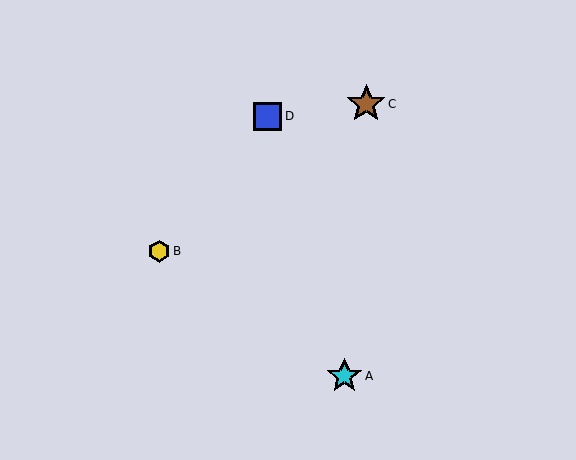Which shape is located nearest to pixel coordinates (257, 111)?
The blue square (labeled D) at (268, 116) is nearest to that location.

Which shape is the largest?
The brown star (labeled C) is the largest.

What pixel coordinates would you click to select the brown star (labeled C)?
Click at (366, 104) to select the brown star C.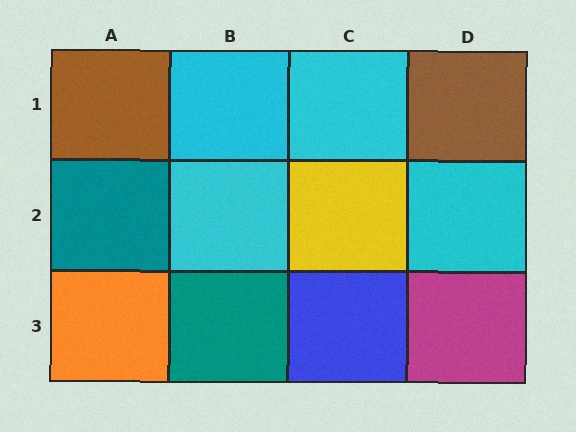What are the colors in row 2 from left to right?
Teal, cyan, yellow, cyan.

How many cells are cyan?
4 cells are cyan.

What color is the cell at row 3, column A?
Orange.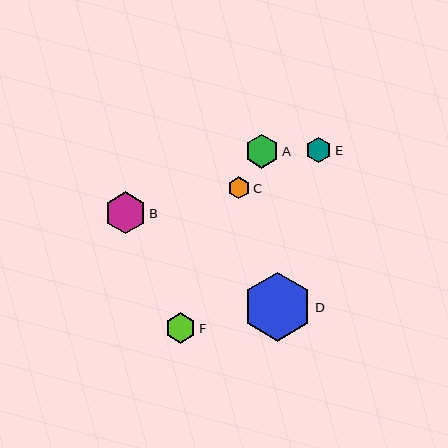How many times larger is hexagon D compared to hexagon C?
Hexagon D is approximately 3.2 times the size of hexagon C.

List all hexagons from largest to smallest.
From largest to smallest: D, B, A, F, E, C.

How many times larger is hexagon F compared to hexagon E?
Hexagon F is approximately 1.2 times the size of hexagon E.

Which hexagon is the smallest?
Hexagon C is the smallest with a size of approximately 22 pixels.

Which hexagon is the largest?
Hexagon D is the largest with a size of approximately 69 pixels.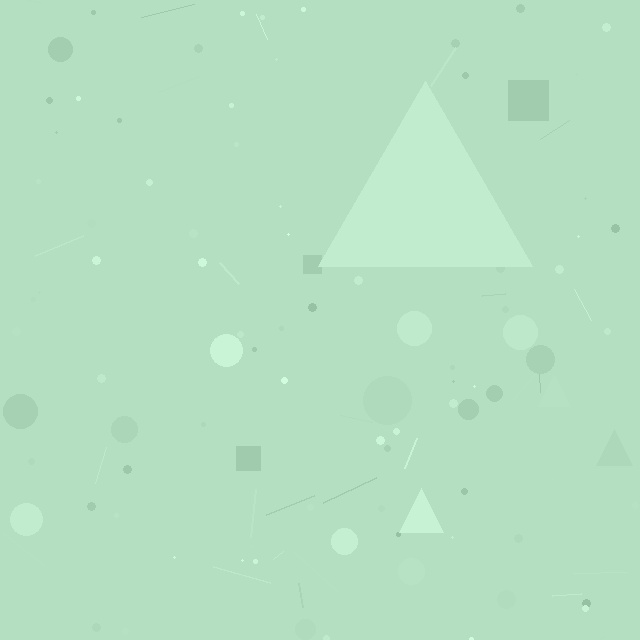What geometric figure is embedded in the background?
A triangle is embedded in the background.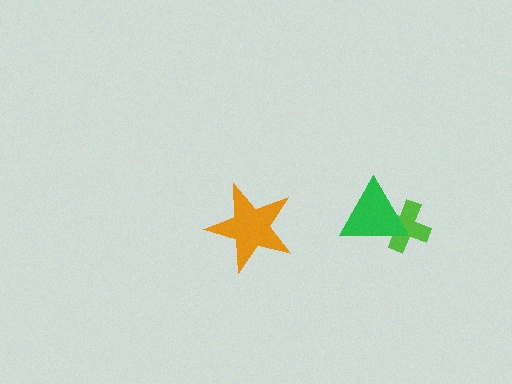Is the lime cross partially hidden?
Yes, it is partially covered by another shape.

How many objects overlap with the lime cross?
1 object overlaps with the lime cross.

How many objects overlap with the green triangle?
1 object overlaps with the green triangle.